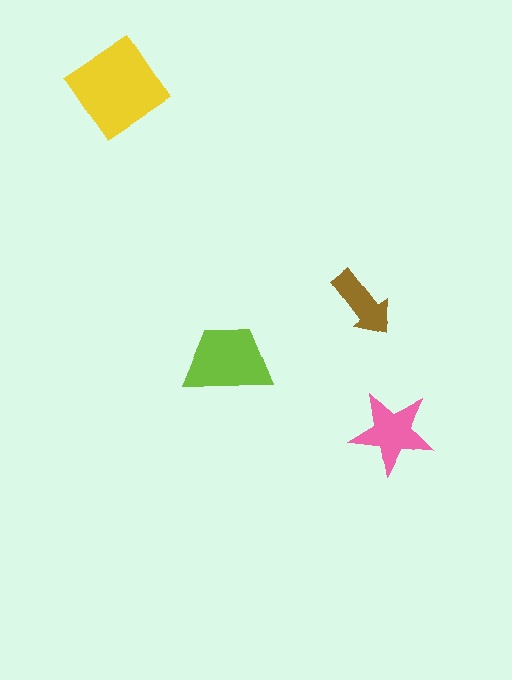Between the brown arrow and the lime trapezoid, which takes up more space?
The lime trapezoid.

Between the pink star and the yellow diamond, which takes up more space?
The yellow diamond.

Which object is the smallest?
The brown arrow.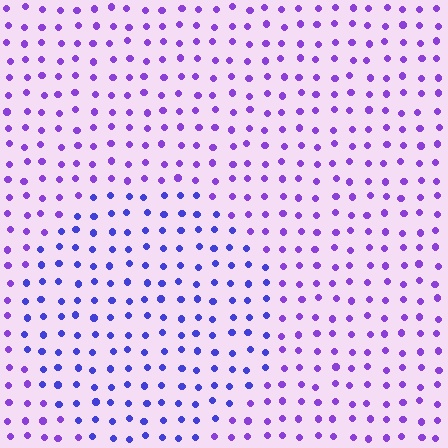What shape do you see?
I see a circle.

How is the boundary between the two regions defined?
The boundary is defined purely by a slight shift in hue (about 29 degrees). Spacing, size, and orientation are identical on both sides.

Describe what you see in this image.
The image is filled with small purple elements in a uniform arrangement. A circle-shaped region is visible where the elements are tinted to a slightly different hue, forming a subtle color boundary.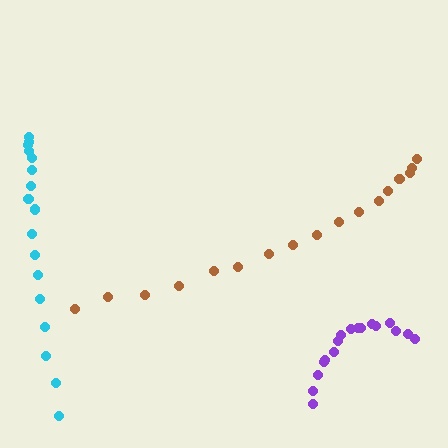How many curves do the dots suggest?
There are 3 distinct paths.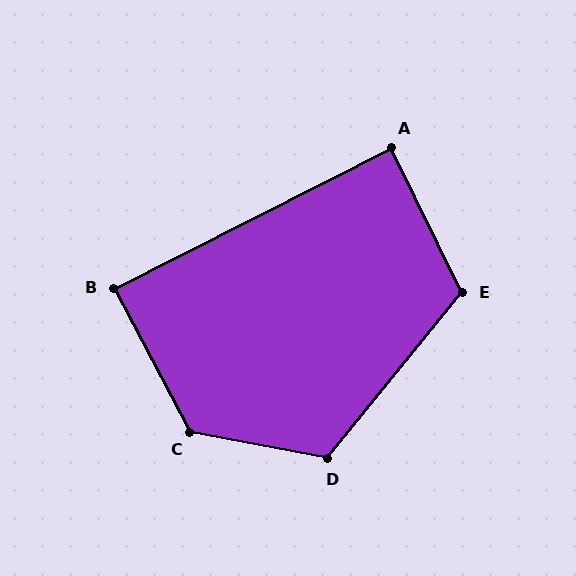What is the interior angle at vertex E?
Approximately 115 degrees (obtuse).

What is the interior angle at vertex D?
Approximately 119 degrees (obtuse).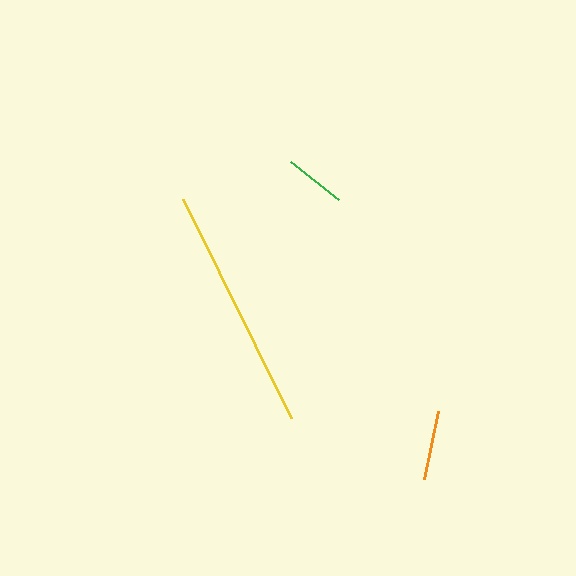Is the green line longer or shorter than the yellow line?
The yellow line is longer than the green line.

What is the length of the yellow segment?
The yellow segment is approximately 245 pixels long.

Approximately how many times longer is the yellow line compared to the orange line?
The yellow line is approximately 3.5 times the length of the orange line.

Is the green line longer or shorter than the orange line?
The orange line is longer than the green line.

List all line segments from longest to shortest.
From longest to shortest: yellow, orange, green.